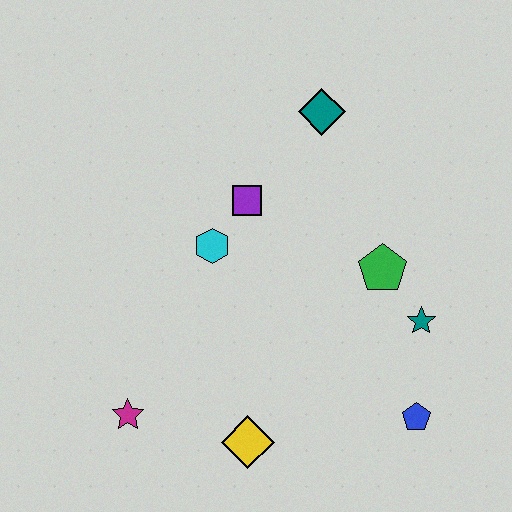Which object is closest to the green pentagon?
The teal star is closest to the green pentagon.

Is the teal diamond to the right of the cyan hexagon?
Yes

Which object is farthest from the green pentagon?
The magenta star is farthest from the green pentagon.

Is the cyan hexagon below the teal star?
No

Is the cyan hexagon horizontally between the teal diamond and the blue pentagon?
No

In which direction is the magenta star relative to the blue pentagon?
The magenta star is to the left of the blue pentagon.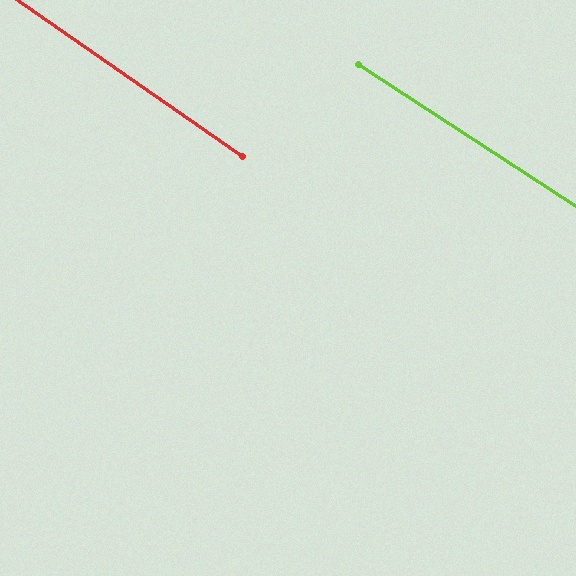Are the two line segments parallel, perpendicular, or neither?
Parallel — their directions differ by only 1.9°.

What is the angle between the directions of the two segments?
Approximately 2 degrees.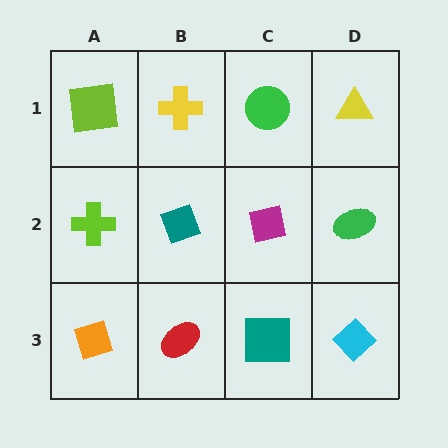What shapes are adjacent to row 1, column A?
A lime cross (row 2, column A), a yellow cross (row 1, column B).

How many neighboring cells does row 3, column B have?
3.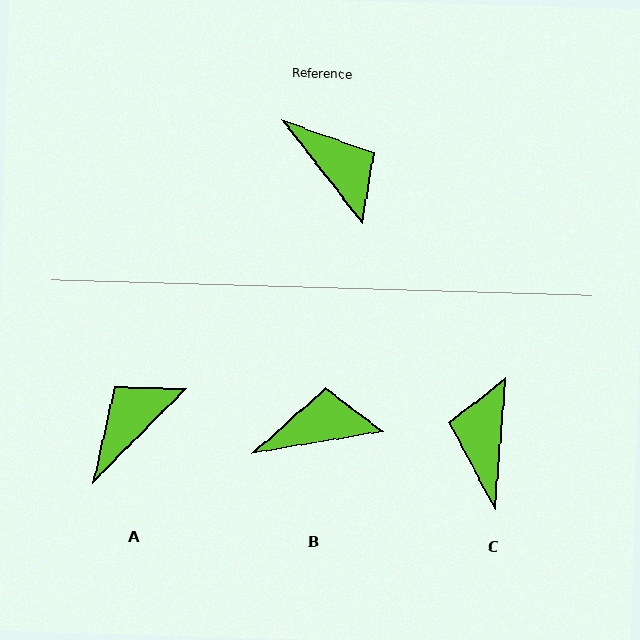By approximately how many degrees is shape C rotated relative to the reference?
Approximately 138 degrees counter-clockwise.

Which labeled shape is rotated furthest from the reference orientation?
C, about 138 degrees away.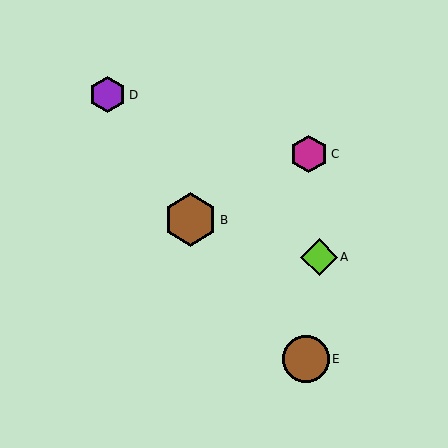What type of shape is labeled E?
Shape E is a brown circle.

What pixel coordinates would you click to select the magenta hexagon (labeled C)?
Click at (309, 154) to select the magenta hexagon C.